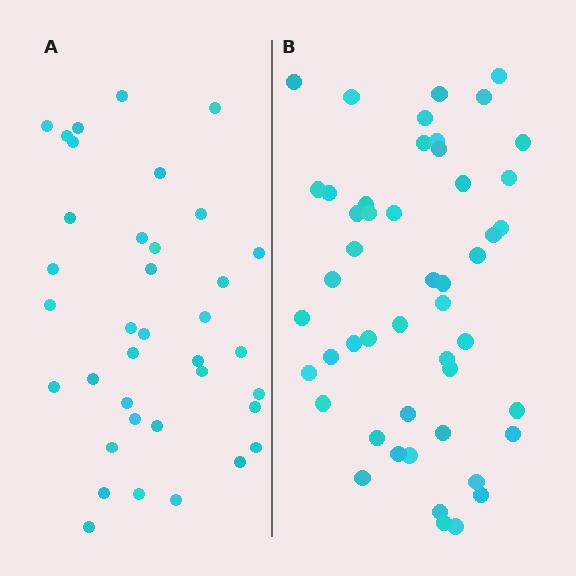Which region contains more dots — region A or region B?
Region B (the right region) has more dots.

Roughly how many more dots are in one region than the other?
Region B has roughly 12 or so more dots than region A.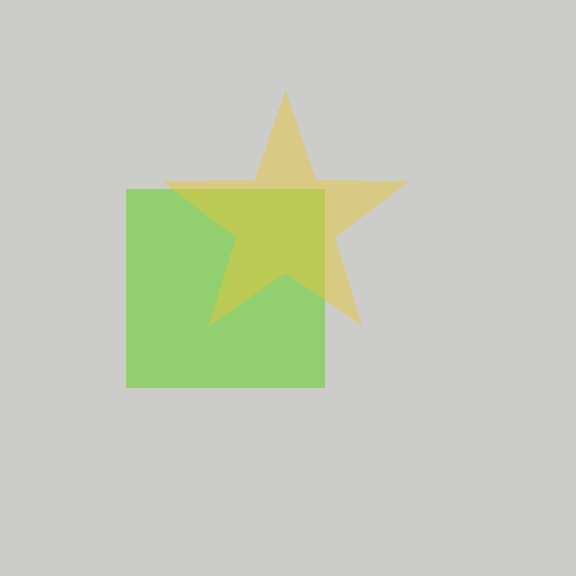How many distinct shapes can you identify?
There are 2 distinct shapes: a lime square, a yellow star.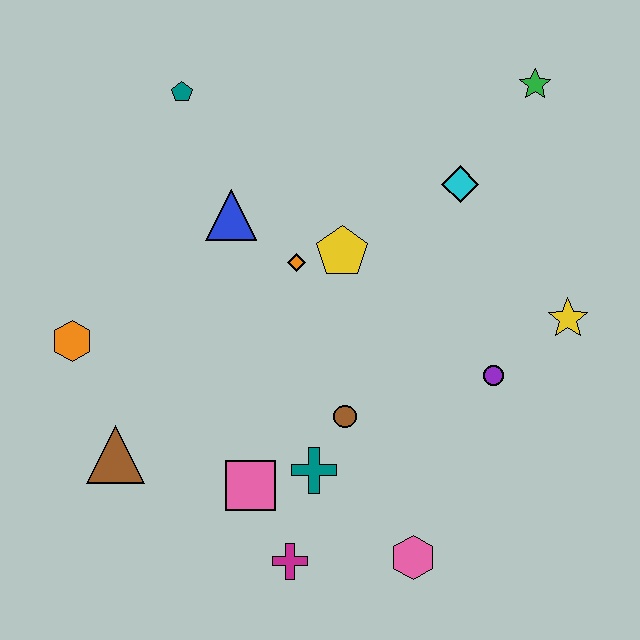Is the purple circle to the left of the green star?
Yes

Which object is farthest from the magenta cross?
The green star is farthest from the magenta cross.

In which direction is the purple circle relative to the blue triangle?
The purple circle is to the right of the blue triangle.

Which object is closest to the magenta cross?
The pink square is closest to the magenta cross.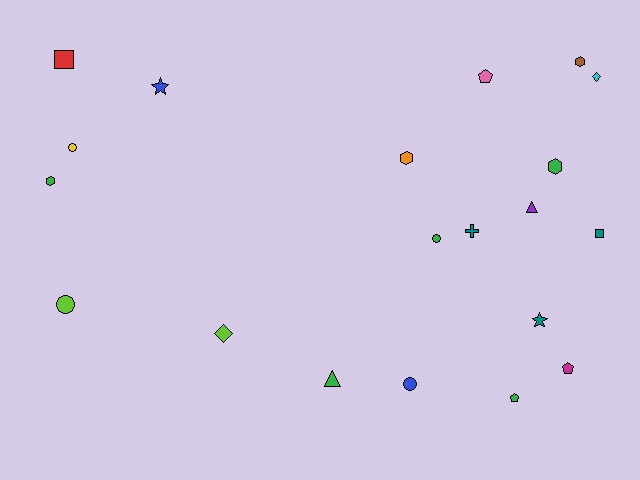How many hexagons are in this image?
There are 4 hexagons.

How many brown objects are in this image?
There is 1 brown object.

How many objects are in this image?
There are 20 objects.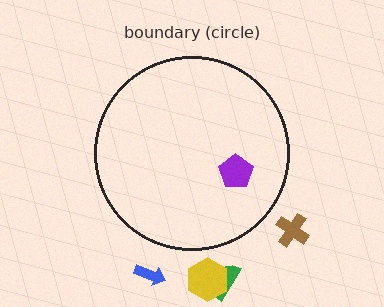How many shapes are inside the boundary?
1 inside, 4 outside.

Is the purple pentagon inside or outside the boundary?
Inside.